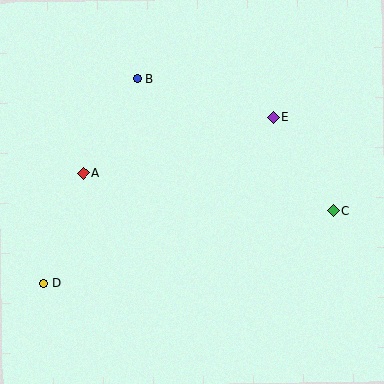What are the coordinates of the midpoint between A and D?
The midpoint between A and D is at (63, 228).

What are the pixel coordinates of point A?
Point A is at (83, 173).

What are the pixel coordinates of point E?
Point E is at (273, 117).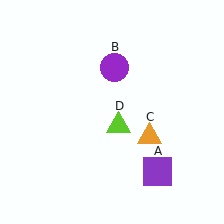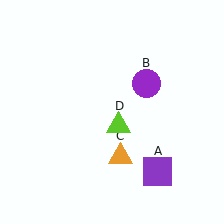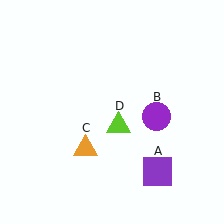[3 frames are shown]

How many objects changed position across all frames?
2 objects changed position: purple circle (object B), orange triangle (object C).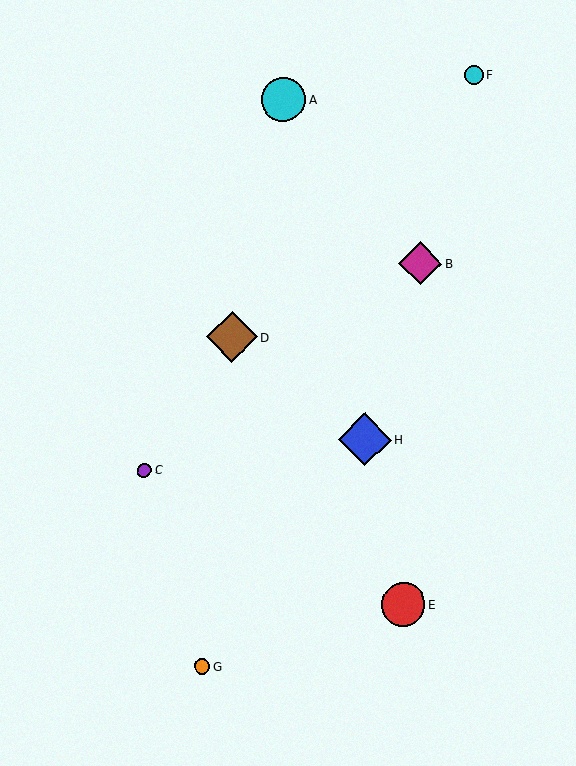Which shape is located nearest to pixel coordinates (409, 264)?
The magenta diamond (labeled B) at (420, 263) is nearest to that location.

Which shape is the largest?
The blue diamond (labeled H) is the largest.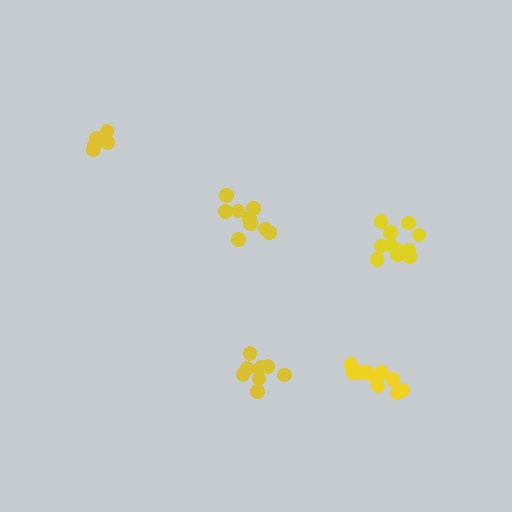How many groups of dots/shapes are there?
There are 5 groups.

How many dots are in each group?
Group 1: 11 dots, Group 2: 7 dots, Group 3: 9 dots, Group 4: 9 dots, Group 5: 10 dots (46 total).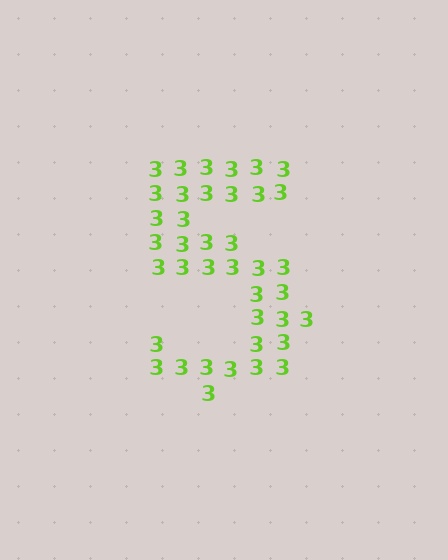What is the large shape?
The large shape is the digit 5.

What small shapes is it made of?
It is made of small digit 3's.